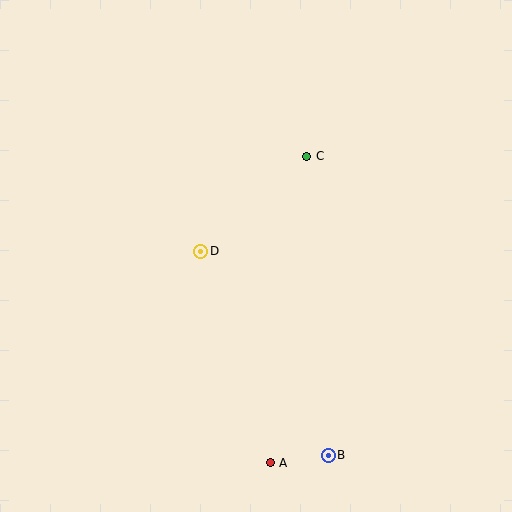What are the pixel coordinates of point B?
Point B is at (328, 455).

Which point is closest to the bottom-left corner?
Point A is closest to the bottom-left corner.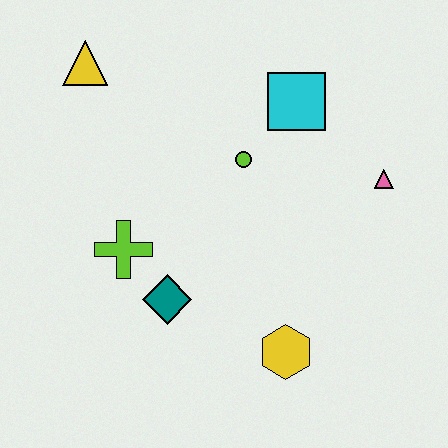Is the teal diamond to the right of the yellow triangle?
Yes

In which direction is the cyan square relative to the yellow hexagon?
The cyan square is above the yellow hexagon.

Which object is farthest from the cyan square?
The yellow hexagon is farthest from the cyan square.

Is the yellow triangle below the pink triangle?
No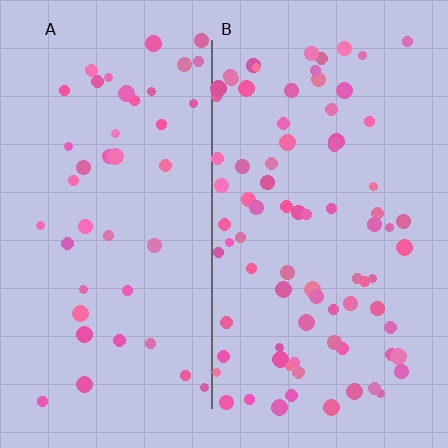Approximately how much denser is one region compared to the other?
Approximately 1.9× — region B over region A.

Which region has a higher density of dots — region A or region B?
B (the right).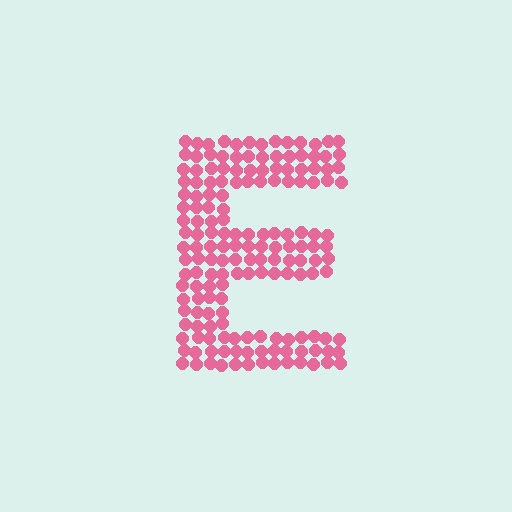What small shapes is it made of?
It is made of small circles.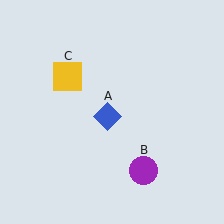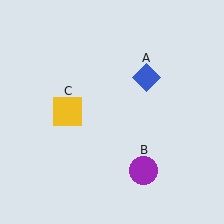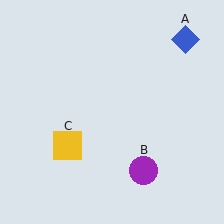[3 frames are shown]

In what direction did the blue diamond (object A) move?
The blue diamond (object A) moved up and to the right.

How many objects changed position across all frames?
2 objects changed position: blue diamond (object A), yellow square (object C).